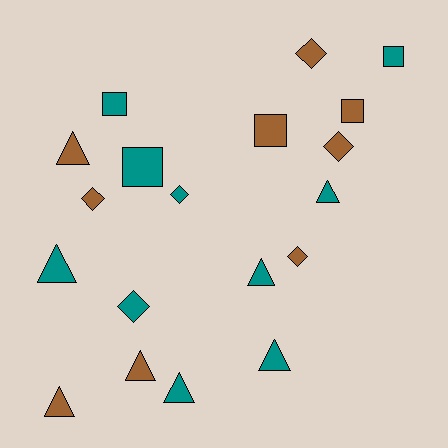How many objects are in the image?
There are 19 objects.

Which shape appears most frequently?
Triangle, with 8 objects.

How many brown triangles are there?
There are 3 brown triangles.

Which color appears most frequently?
Teal, with 10 objects.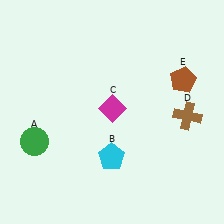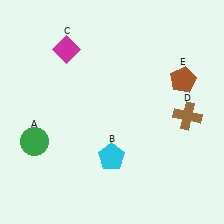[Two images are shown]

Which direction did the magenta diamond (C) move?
The magenta diamond (C) moved up.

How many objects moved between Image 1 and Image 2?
1 object moved between the two images.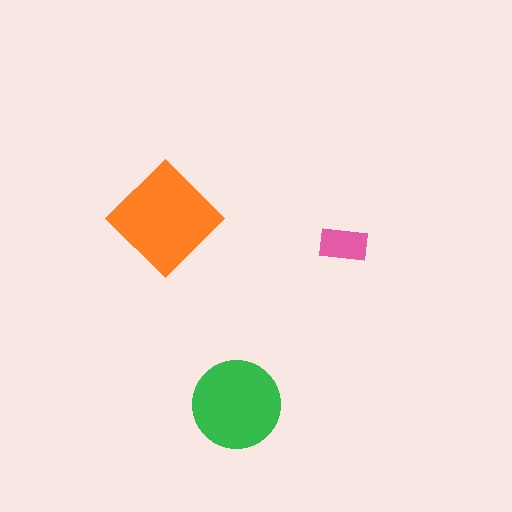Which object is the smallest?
The pink rectangle.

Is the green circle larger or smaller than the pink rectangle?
Larger.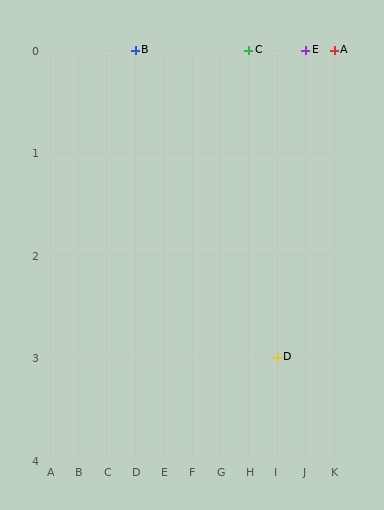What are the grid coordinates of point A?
Point A is at grid coordinates (K, 0).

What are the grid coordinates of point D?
Point D is at grid coordinates (I, 3).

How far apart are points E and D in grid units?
Points E and D are 1 column and 3 rows apart (about 3.2 grid units diagonally).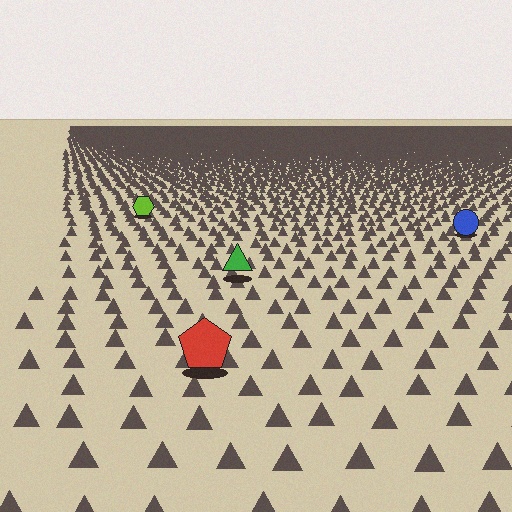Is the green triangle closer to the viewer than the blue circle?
Yes. The green triangle is closer — you can tell from the texture gradient: the ground texture is coarser near it.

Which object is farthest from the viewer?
The lime hexagon is farthest from the viewer. It appears smaller and the ground texture around it is denser.